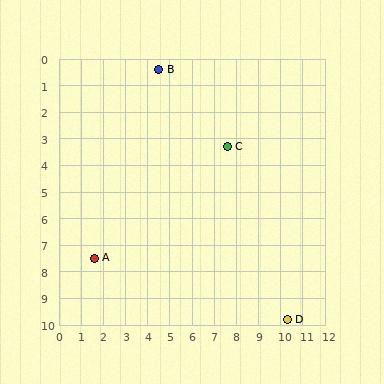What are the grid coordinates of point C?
Point C is at approximately (7.6, 3.3).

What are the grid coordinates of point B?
Point B is at approximately (4.5, 0.4).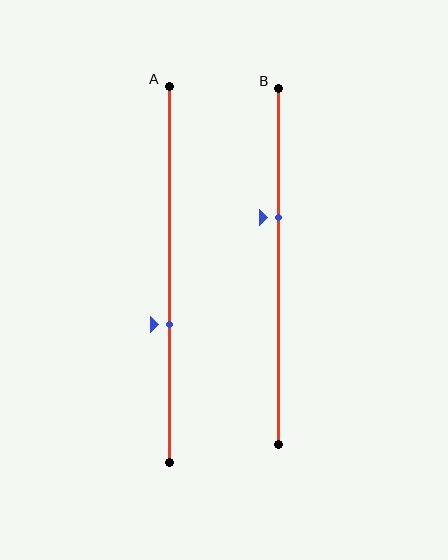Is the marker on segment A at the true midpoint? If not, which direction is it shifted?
No, the marker on segment A is shifted downward by about 13% of the segment length.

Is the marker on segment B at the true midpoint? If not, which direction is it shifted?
No, the marker on segment B is shifted upward by about 14% of the segment length.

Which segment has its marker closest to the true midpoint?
Segment A has its marker closest to the true midpoint.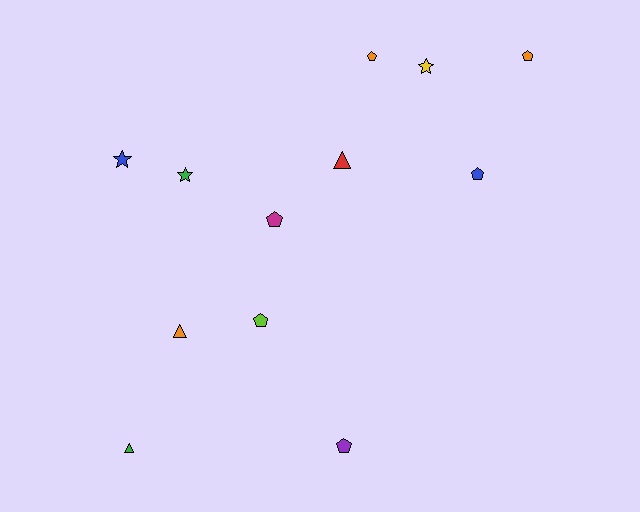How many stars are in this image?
There are 3 stars.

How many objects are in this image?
There are 12 objects.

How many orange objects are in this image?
There are 3 orange objects.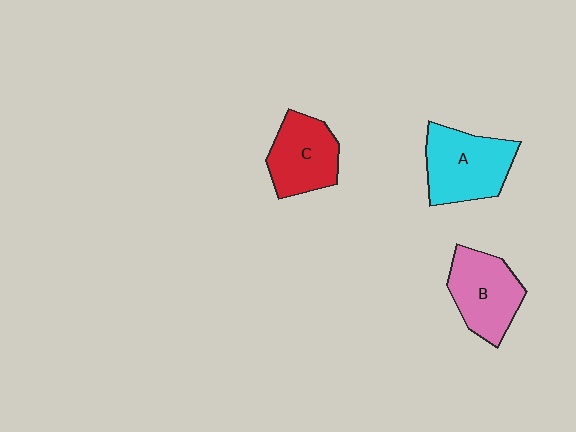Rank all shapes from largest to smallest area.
From largest to smallest: A (cyan), B (pink), C (red).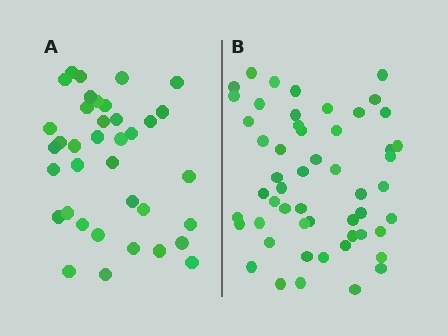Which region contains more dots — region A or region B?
Region B (the right region) has more dots.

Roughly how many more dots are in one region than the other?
Region B has approximately 15 more dots than region A.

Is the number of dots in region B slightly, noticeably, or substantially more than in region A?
Region B has noticeably more, but not dramatically so. The ratio is roughly 1.4 to 1.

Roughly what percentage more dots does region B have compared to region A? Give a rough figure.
About 45% more.